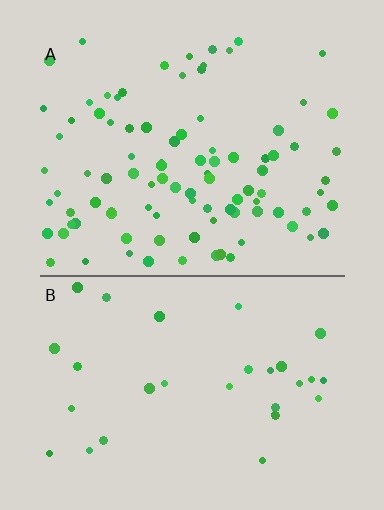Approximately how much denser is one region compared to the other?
Approximately 3.0× — region A over region B.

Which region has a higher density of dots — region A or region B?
A (the top).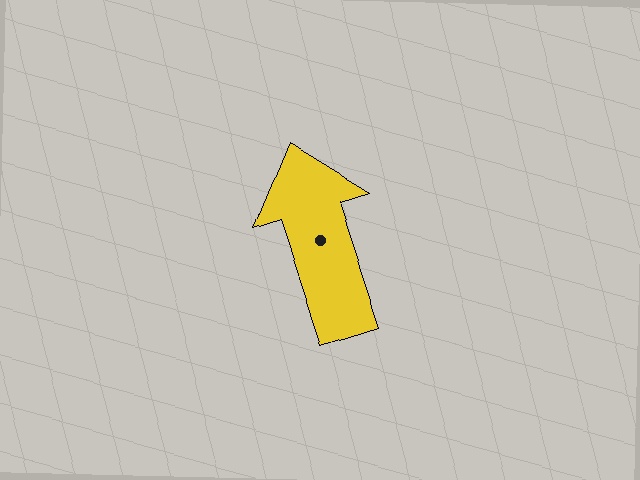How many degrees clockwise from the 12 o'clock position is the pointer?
Approximately 342 degrees.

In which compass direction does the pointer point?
North.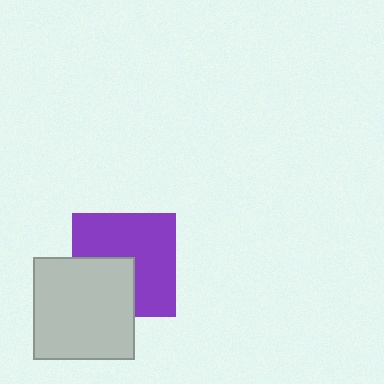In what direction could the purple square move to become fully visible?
The purple square could move toward the upper-right. That would shift it out from behind the light gray square entirely.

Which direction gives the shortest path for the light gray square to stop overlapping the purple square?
Moving toward the lower-left gives the shortest separation.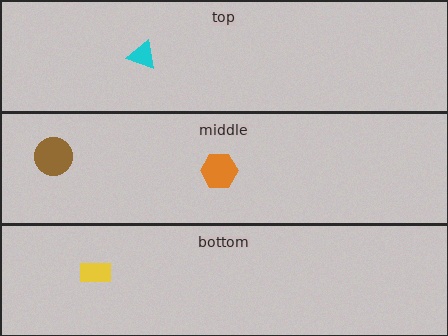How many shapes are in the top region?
1.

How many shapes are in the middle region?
2.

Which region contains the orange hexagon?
The middle region.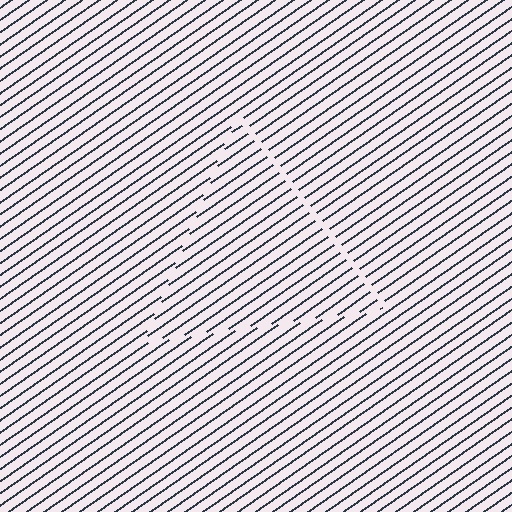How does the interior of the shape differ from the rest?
The interior of the shape contains the same grating, shifted by half a period — the contour is defined by the phase discontinuity where line-ends from the inner and outer gratings abut.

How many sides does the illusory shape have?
3 sides — the line-ends trace a triangle.